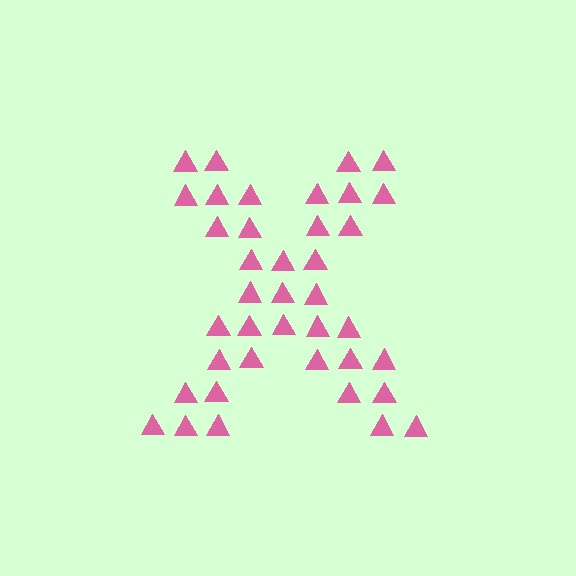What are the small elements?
The small elements are triangles.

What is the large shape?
The large shape is the letter X.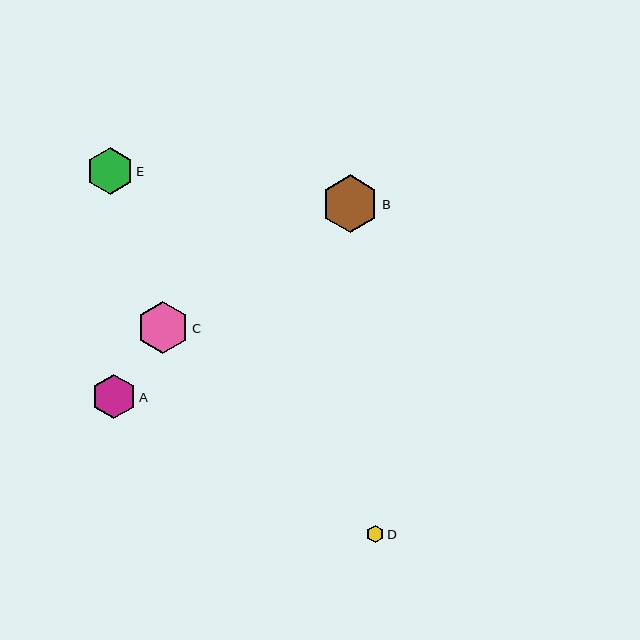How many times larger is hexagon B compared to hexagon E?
Hexagon B is approximately 1.2 times the size of hexagon E.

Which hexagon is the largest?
Hexagon B is the largest with a size of approximately 58 pixels.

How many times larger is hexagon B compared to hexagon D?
Hexagon B is approximately 3.4 times the size of hexagon D.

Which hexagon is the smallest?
Hexagon D is the smallest with a size of approximately 17 pixels.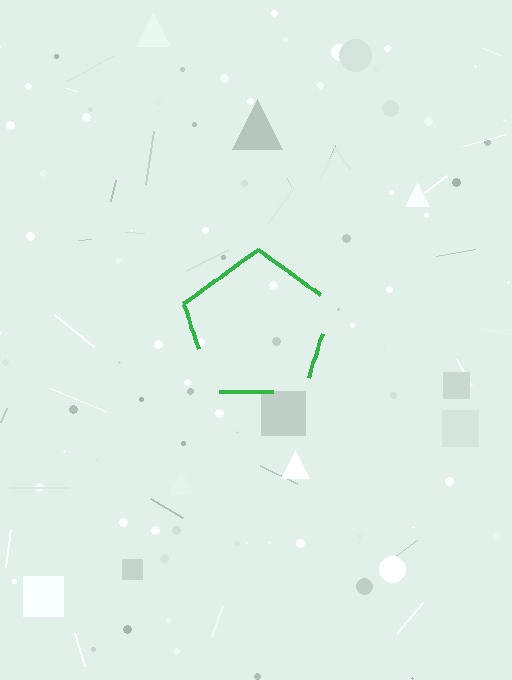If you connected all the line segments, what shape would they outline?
They would outline a pentagon.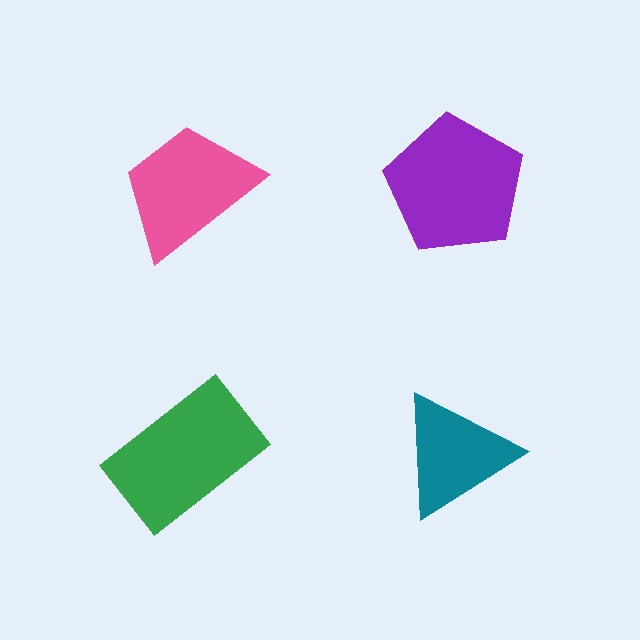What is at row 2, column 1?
A green rectangle.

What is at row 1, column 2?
A purple pentagon.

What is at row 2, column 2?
A teal triangle.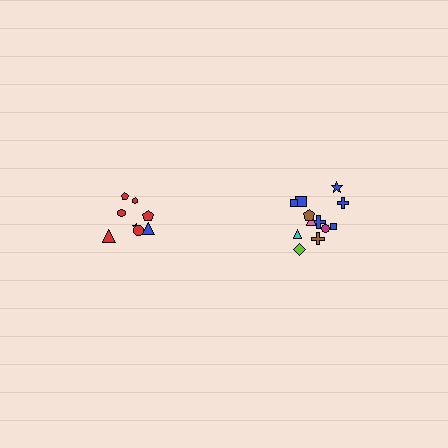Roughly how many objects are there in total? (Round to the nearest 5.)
Roughly 20 objects in total.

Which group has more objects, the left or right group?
The right group.